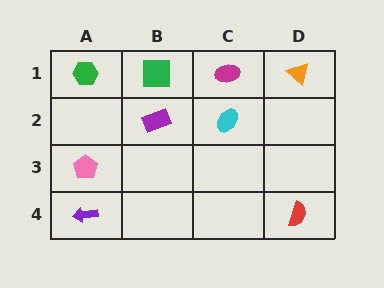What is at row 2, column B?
A purple rectangle.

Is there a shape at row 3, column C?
No, that cell is empty.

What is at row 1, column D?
An orange triangle.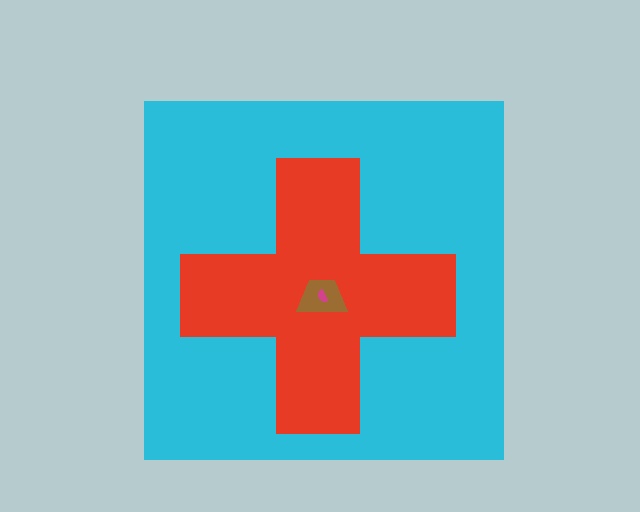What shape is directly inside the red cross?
The brown trapezoid.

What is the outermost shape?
The cyan square.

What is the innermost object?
The magenta semicircle.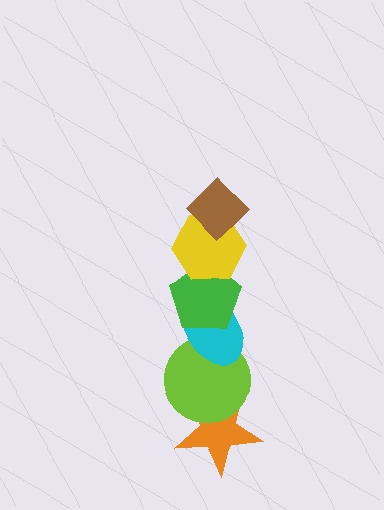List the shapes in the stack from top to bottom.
From top to bottom: the brown diamond, the yellow hexagon, the green pentagon, the cyan ellipse, the lime circle, the orange star.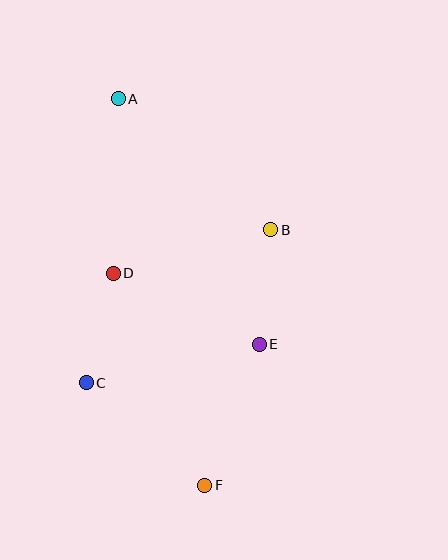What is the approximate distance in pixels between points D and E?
The distance between D and E is approximately 162 pixels.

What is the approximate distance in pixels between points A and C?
The distance between A and C is approximately 286 pixels.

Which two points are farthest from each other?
Points A and F are farthest from each other.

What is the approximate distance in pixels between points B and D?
The distance between B and D is approximately 163 pixels.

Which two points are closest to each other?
Points C and D are closest to each other.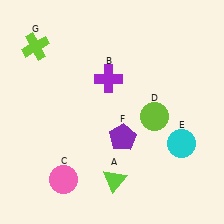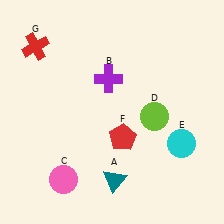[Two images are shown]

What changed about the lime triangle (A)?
In Image 1, A is lime. In Image 2, it changed to teal.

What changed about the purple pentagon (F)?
In Image 1, F is purple. In Image 2, it changed to red.